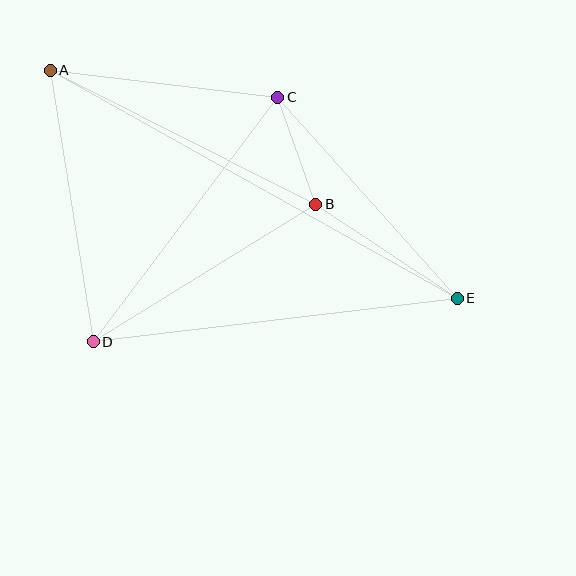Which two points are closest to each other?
Points B and C are closest to each other.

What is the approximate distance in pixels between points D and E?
The distance between D and E is approximately 367 pixels.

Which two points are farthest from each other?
Points A and E are farthest from each other.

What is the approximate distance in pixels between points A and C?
The distance between A and C is approximately 229 pixels.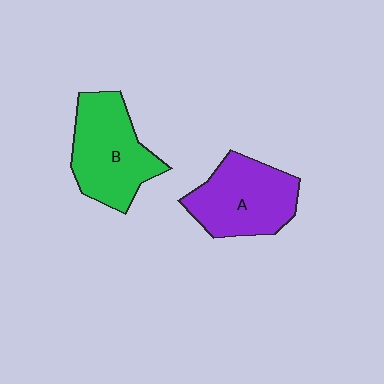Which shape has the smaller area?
Shape A (purple).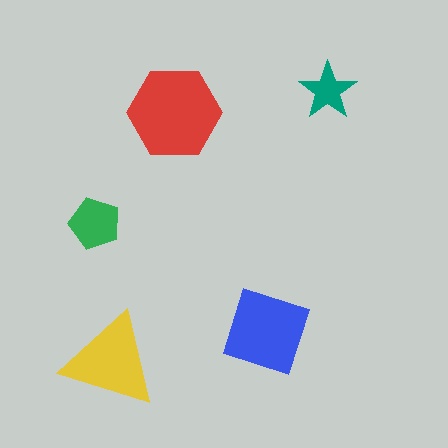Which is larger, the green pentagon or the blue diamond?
The blue diamond.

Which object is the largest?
The red hexagon.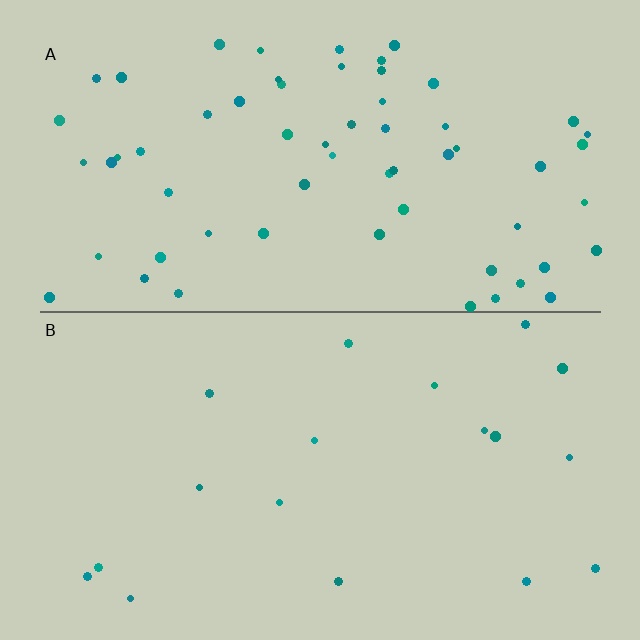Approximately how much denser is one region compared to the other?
Approximately 3.4× — region A over region B.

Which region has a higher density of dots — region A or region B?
A (the top).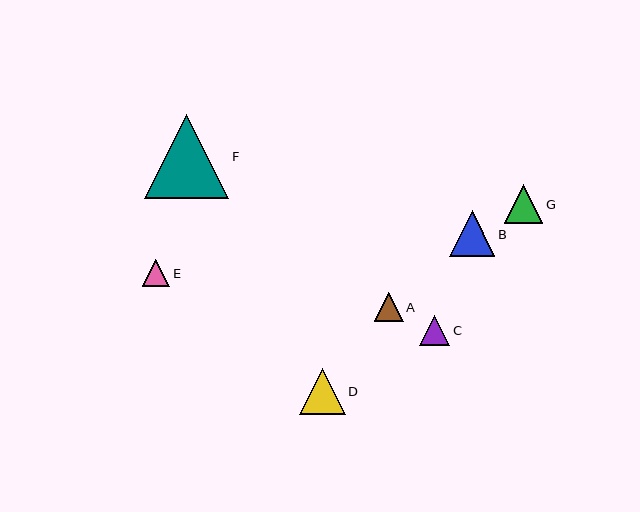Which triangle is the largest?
Triangle F is the largest with a size of approximately 84 pixels.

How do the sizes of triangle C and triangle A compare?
Triangle C and triangle A are approximately the same size.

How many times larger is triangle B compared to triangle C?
Triangle B is approximately 1.5 times the size of triangle C.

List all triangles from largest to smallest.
From largest to smallest: F, B, D, G, C, A, E.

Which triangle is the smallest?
Triangle E is the smallest with a size of approximately 27 pixels.